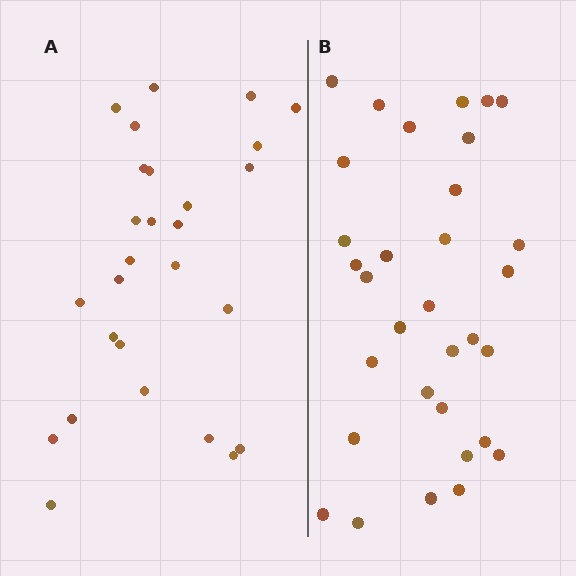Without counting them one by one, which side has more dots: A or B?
Region B (the right region) has more dots.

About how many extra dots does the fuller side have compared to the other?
Region B has about 5 more dots than region A.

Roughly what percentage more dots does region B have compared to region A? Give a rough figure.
About 20% more.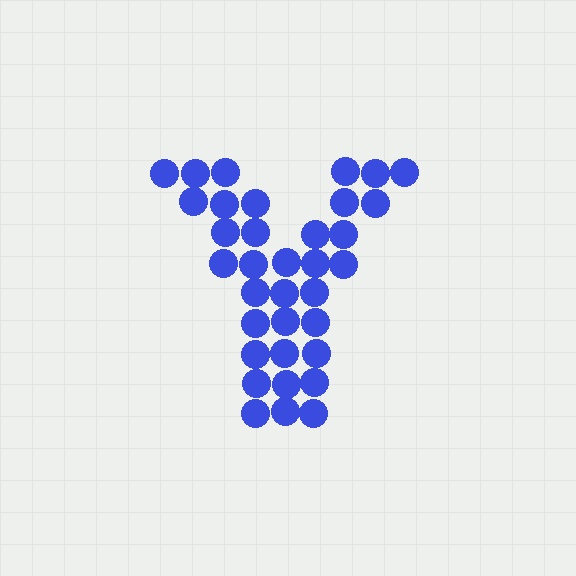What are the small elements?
The small elements are circles.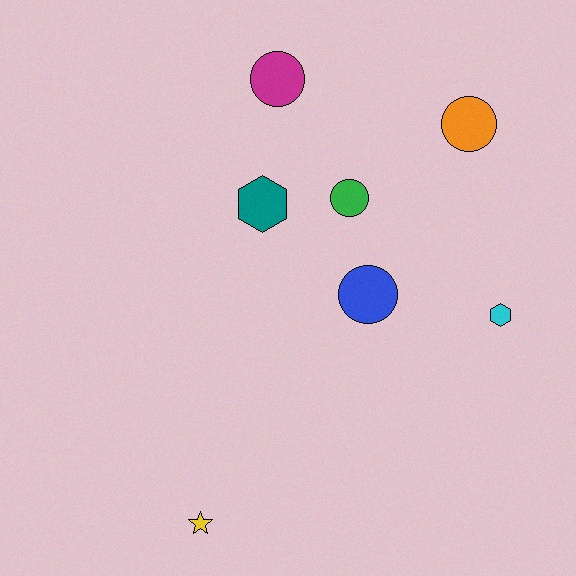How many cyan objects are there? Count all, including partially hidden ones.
There is 1 cyan object.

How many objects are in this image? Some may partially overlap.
There are 7 objects.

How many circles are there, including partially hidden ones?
There are 4 circles.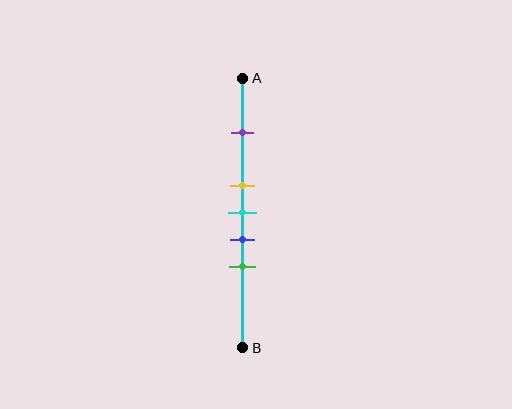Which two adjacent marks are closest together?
The yellow and cyan marks are the closest adjacent pair.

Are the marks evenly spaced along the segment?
No, the marks are not evenly spaced.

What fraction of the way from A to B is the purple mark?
The purple mark is approximately 20% (0.2) of the way from A to B.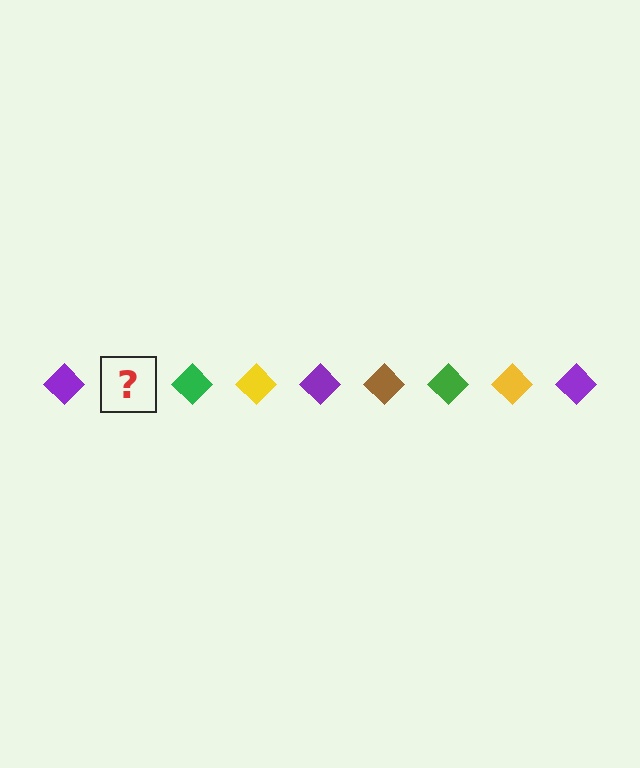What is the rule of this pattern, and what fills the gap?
The rule is that the pattern cycles through purple, brown, green, yellow diamonds. The gap should be filled with a brown diamond.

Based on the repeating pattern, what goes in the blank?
The blank should be a brown diamond.